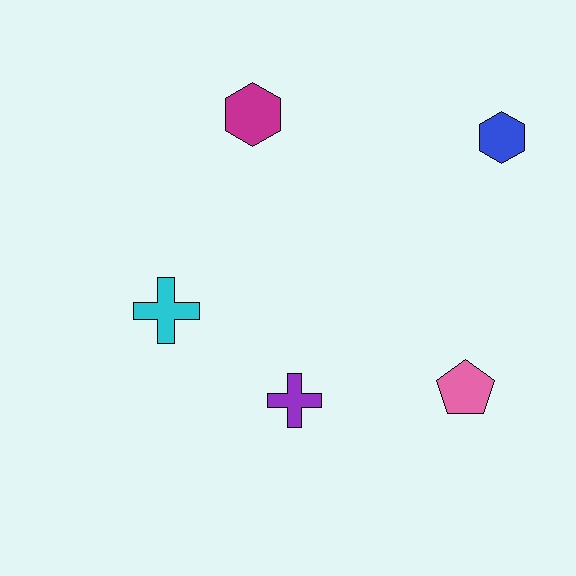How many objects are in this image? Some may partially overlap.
There are 5 objects.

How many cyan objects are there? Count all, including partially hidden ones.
There is 1 cyan object.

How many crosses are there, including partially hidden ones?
There are 2 crosses.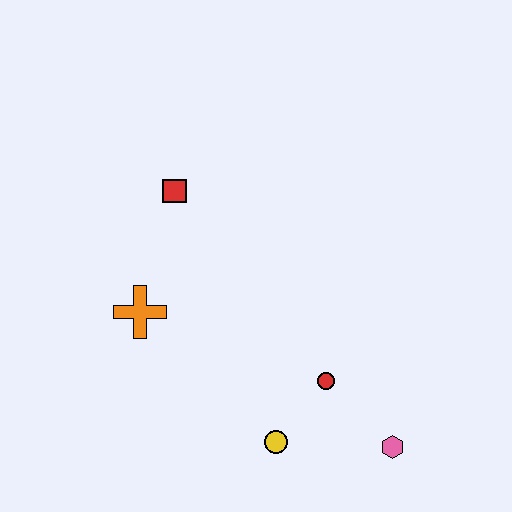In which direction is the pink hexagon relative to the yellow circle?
The pink hexagon is to the right of the yellow circle.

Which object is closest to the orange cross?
The red square is closest to the orange cross.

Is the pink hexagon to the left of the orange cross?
No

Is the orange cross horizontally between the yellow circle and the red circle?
No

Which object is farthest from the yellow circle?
The red square is farthest from the yellow circle.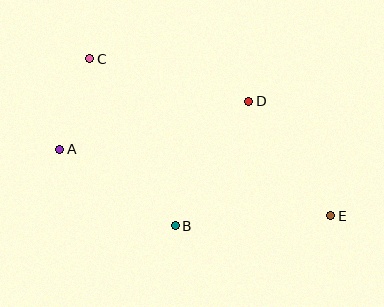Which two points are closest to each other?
Points A and C are closest to each other.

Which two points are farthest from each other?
Points C and E are farthest from each other.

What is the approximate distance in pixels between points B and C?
The distance between B and C is approximately 188 pixels.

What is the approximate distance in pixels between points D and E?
The distance between D and E is approximately 141 pixels.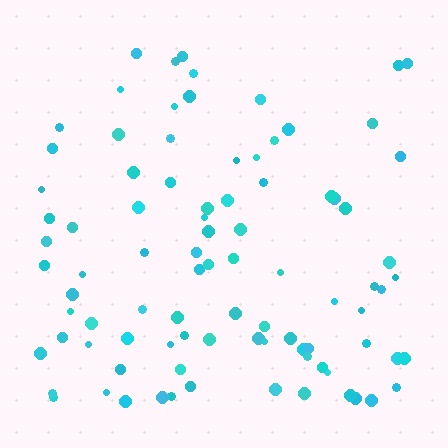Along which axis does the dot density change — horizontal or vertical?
Vertical.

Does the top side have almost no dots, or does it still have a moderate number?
Still a moderate number, just noticeably fewer than the bottom.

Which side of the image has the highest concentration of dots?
The bottom.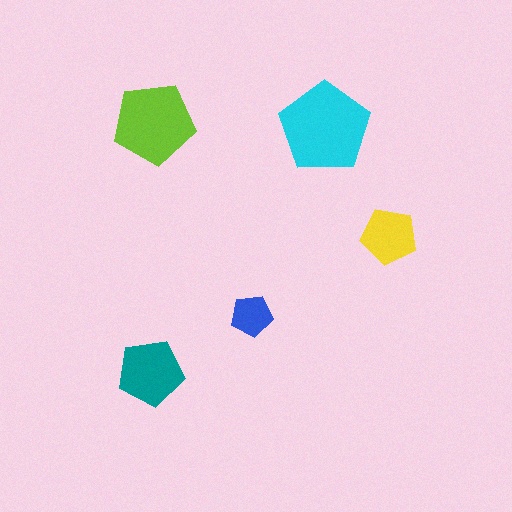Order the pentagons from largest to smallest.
the cyan one, the lime one, the teal one, the yellow one, the blue one.